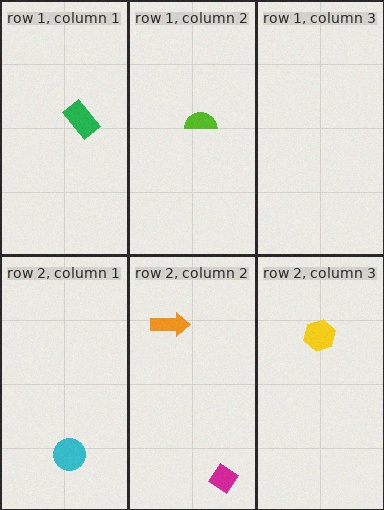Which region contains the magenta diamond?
The row 2, column 2 region.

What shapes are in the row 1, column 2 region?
The lime semicircle.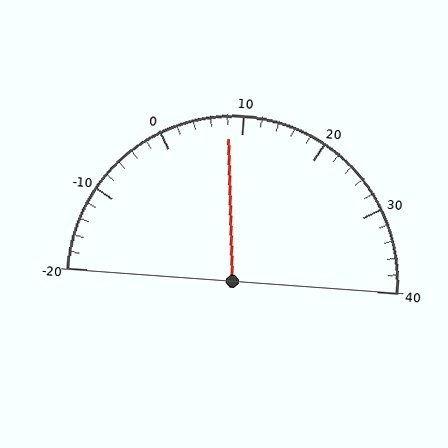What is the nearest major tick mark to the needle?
The nearest major tick mark is 10.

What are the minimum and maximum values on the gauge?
The gauge ranges from -20 to 40.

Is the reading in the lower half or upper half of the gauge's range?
The reading is in the lower half of the range (-20 to 40).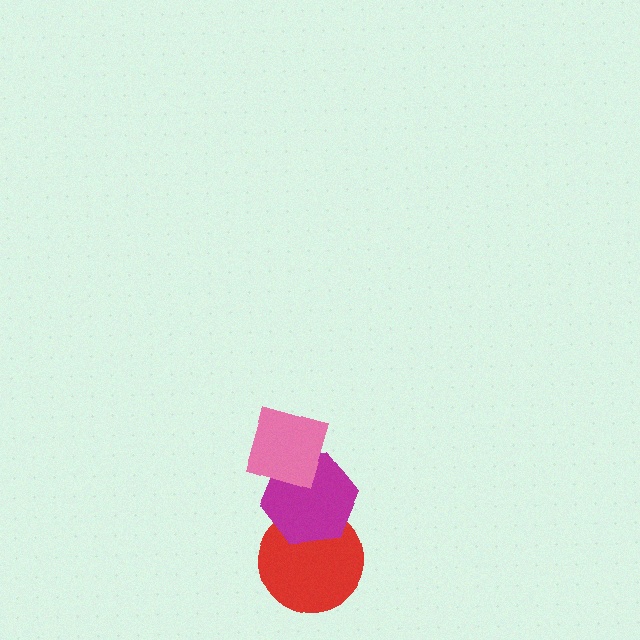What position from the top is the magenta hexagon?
The magenta hexagon is 2nd from the top.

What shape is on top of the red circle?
The magenta hexagon is on top of the red circle.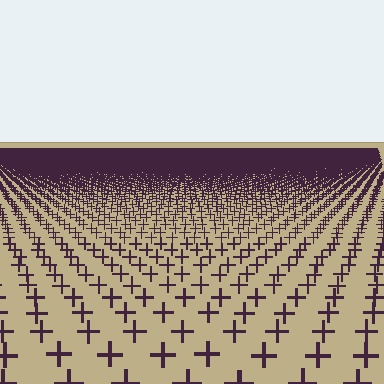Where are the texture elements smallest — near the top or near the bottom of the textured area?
Near the top.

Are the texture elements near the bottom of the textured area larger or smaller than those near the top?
Larger. Near the bottom, elements are closer to the viewer and appear at a bigger on-screen size.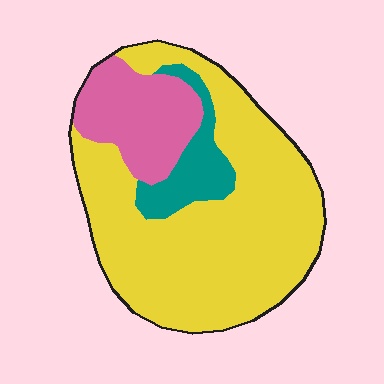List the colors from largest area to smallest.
From largest to smallest: yellow, pink, teal.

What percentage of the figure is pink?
Pink takes up about one fifth (1/5) of the figure.